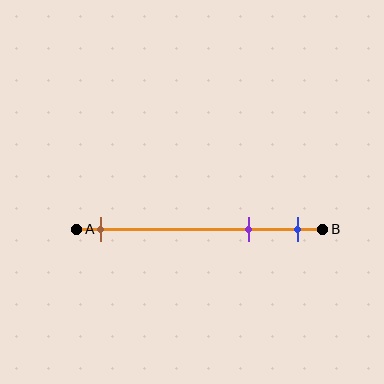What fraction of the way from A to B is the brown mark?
The brown mark is approximately 10% (0.1) of the way from A to B.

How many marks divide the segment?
There are 3 marks dividing the segment.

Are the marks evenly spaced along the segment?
No, the marks are not evenly spaced.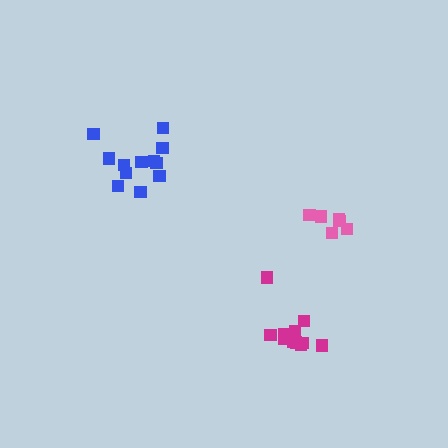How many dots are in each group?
Group 1: 6 dots, Group 2: 11 dots, Group 3: 12 dots (29 total).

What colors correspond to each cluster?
The clusters are colored: pink, magenta, blue.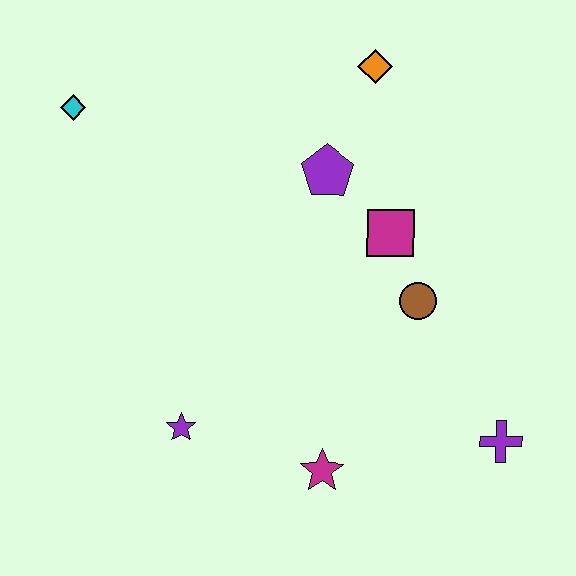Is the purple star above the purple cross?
Yes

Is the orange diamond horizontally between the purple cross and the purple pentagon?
Yes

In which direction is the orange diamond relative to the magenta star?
The orange diamond is above the magenta star.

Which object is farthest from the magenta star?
The cyan diamond is farthest from the magenta star.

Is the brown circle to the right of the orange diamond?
Yes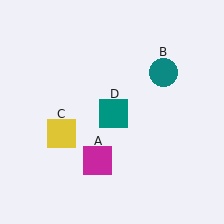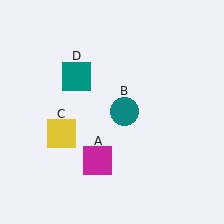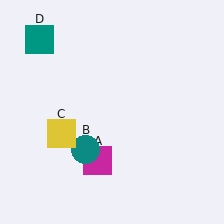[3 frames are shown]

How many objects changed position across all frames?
2 objects changed position: teal circle (object B), teal square (object D).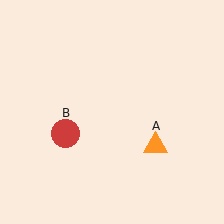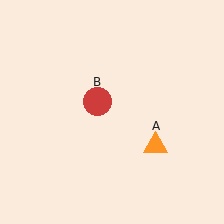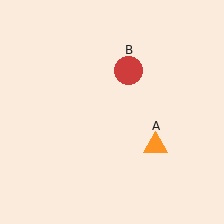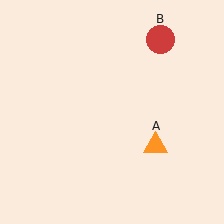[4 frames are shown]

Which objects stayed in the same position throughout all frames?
Orange triangle (object A) remained stationary.